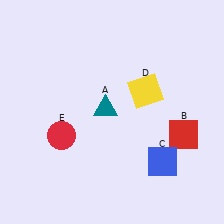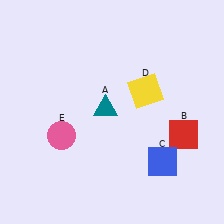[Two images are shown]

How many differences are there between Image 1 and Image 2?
There is 1 difference between the two images.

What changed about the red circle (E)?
In Image 1, E is red. In Image 2, it changed to pink.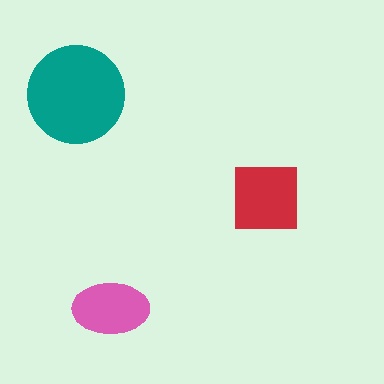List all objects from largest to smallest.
The teal circle, the red square, the pink ellipse.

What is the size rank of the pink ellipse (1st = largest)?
3rd.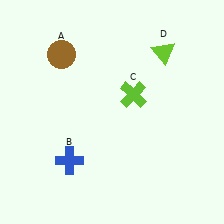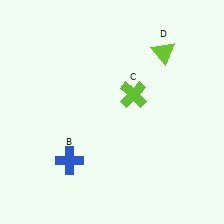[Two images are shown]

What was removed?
The brown circle (A) was removed in Image 2.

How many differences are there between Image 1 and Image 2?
There is 1 difference between the two images.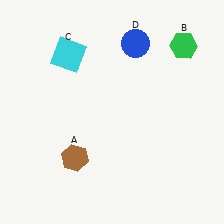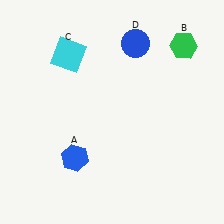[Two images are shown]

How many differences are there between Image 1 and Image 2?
There is 1 difference between the two images.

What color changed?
The hexagon (A) changed from brown in Image 1 to blue in Image 2.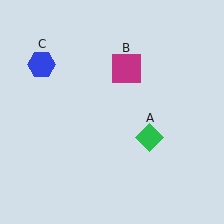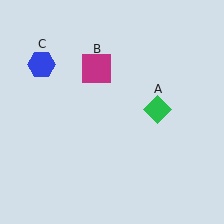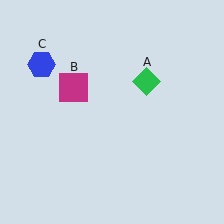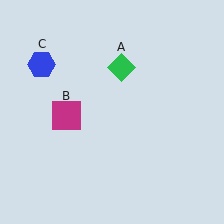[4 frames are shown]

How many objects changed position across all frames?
2 objects changed position: green diamond (object A), magenta square (object B).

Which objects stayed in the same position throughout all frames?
Blue hexagon (object C) remained stationary.